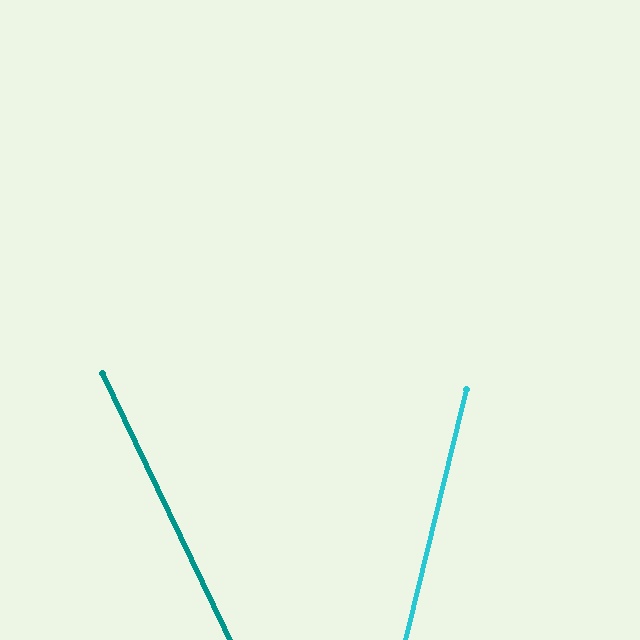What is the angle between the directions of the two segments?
Approximately 39 degrees.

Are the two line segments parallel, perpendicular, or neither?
Neither parallel nor perpendicular — they differ by about 39°.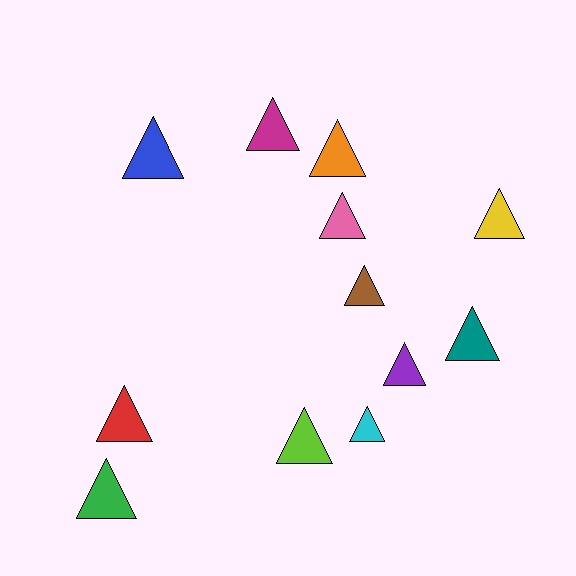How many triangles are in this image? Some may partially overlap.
There are 12 triangles.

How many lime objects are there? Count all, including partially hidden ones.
There is 1 lime object.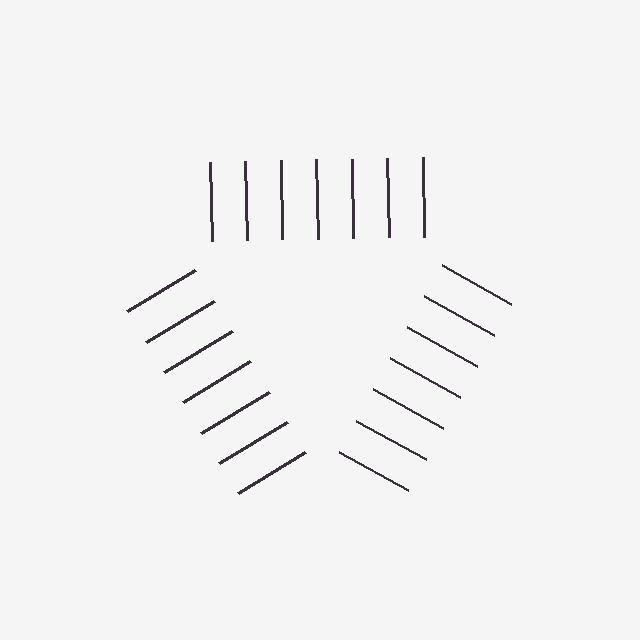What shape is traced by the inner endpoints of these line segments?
An illusory triangle — the line segments terminate on its edges but no continuous stroke is drawn.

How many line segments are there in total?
21 — 7 along each of the 3 edges.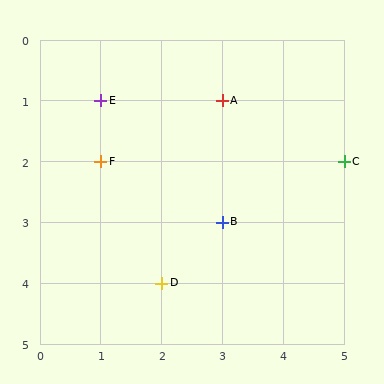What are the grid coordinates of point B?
Point B is at grid coordinates (3, 3).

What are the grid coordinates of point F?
Point F is at grid coordinates (1, 2).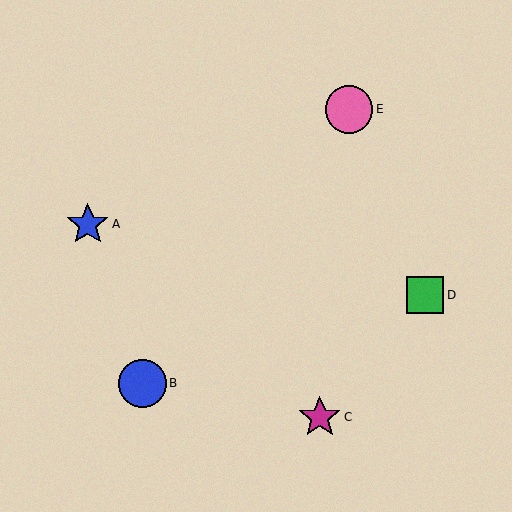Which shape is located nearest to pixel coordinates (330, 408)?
The magenta star (labeled C) at (320, 417) is nearest to that location.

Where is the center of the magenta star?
The center of the magenta star is at (320, 417).